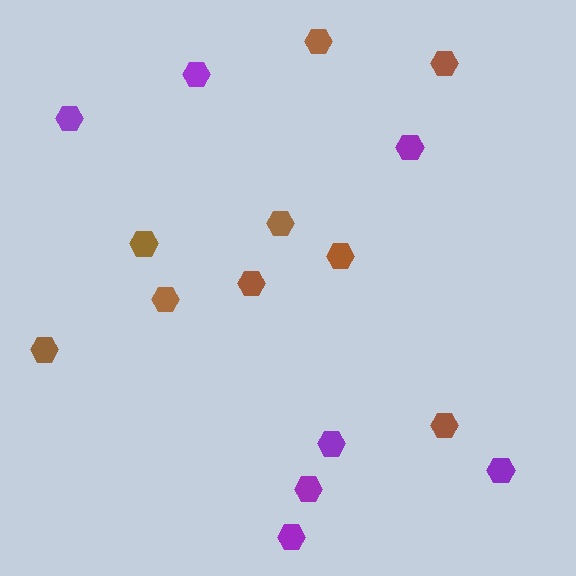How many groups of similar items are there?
There are 2 groups: one group of purple hexagons (7) and one group of brown hexagons (9).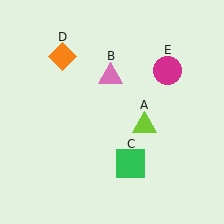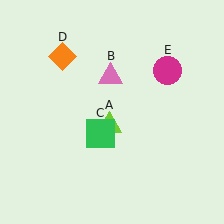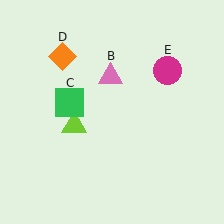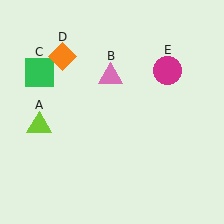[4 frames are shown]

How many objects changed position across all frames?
2 objects changed position: lime triangle (object A), green square (object C).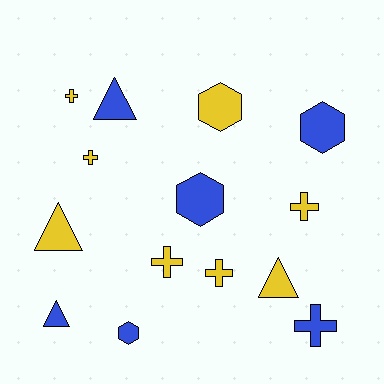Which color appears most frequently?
Yellow, with 8 objects.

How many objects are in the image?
There are 14 objects.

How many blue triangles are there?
There are 2 blue triangles.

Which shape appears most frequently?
Cross, with 6 objects.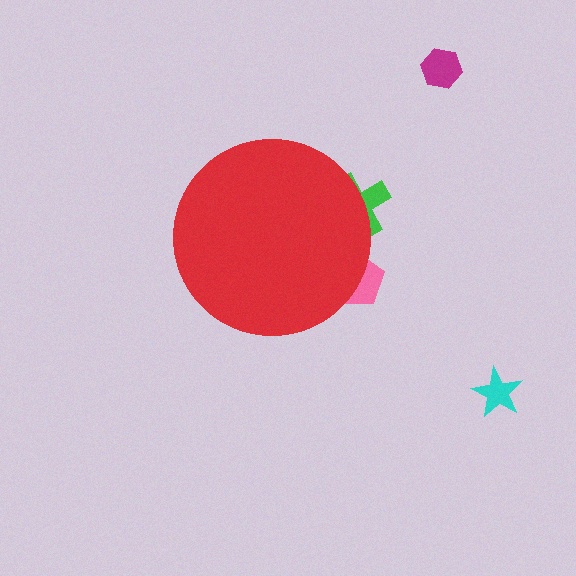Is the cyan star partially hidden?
No, the cyan star is fully visible.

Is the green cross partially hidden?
Yes, the green cross is partially hidden behind the red circle.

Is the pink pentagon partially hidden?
Yes, the pink pentagon is partially hidden behind the red circle.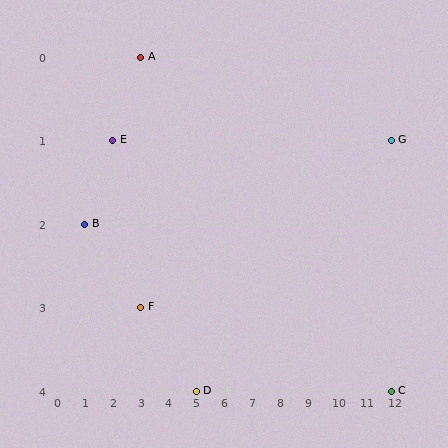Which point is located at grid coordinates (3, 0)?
Point A is at (3, 0).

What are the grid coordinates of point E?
Point E is at grid coordinates (2, 1).